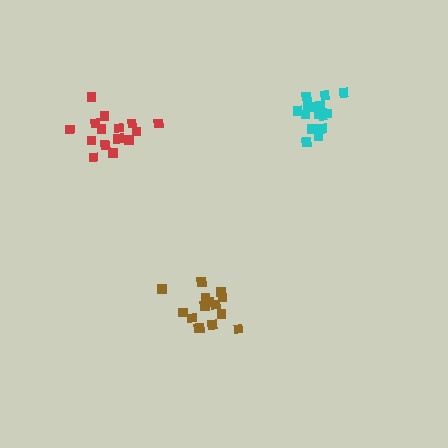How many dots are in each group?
Group 1: 17 dots, Group 2: 16 dots, Group 3: 17 dots (50 total).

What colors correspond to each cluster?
The clusters are colored: red, brown, cyan.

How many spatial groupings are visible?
There are 3 spatial groupings.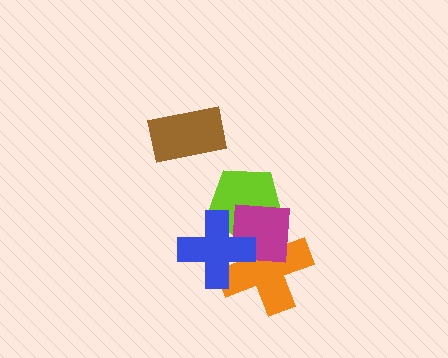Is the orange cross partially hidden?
Yes, it is partially covered by another shape.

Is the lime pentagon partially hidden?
Yes, it is partially covered by another shape.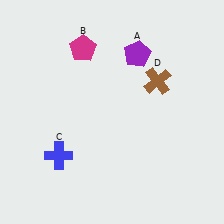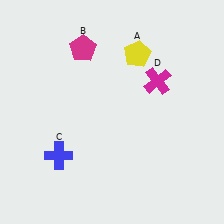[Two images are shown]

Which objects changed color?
A changed from purple to yellow. D changed from brown to magenta.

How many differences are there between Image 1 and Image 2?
There are 2 differences between the two images.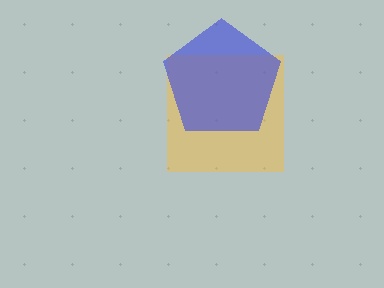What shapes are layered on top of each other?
The layered shapes are: a yellow square, a blue pentagon.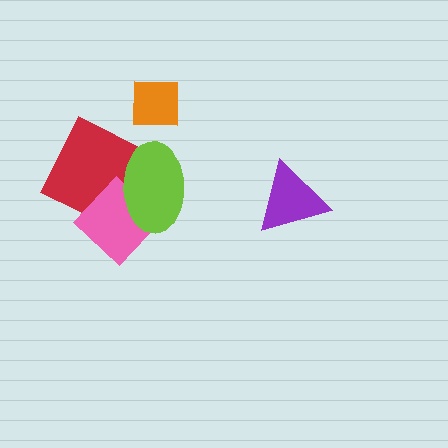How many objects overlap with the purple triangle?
0 objects overlap with the purple triangle.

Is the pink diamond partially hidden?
Yes, it is partially covered by another shape.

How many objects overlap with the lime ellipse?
2 objects overlap with the lime ellipse.